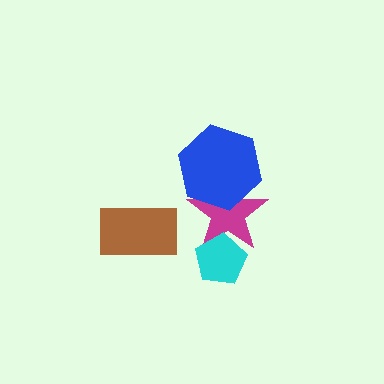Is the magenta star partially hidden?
Yes, it is partially covered by another shape.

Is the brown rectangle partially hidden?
No, no other shape covers it.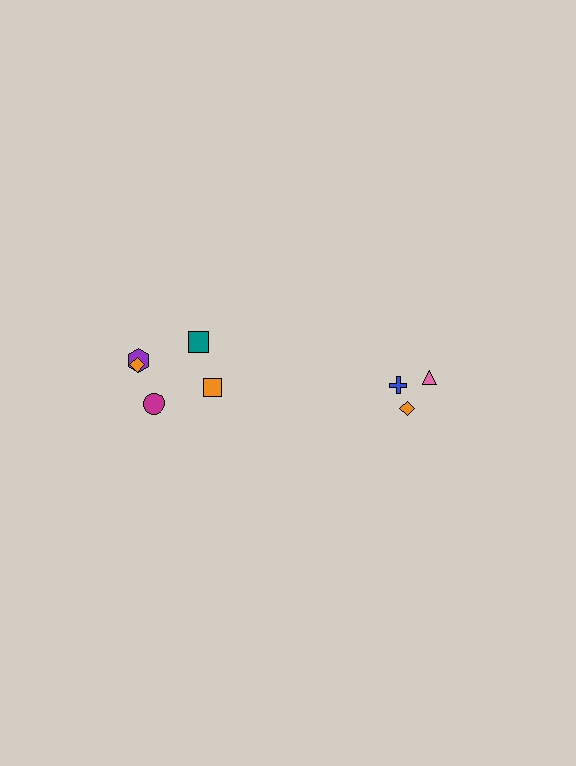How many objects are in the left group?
There are 5 objects.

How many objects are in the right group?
There are 3 objects.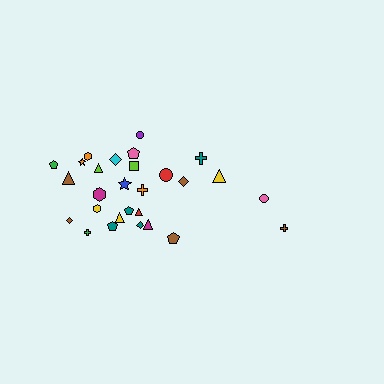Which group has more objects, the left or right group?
The left group.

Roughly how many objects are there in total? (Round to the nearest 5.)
Roughly 30 objects in total.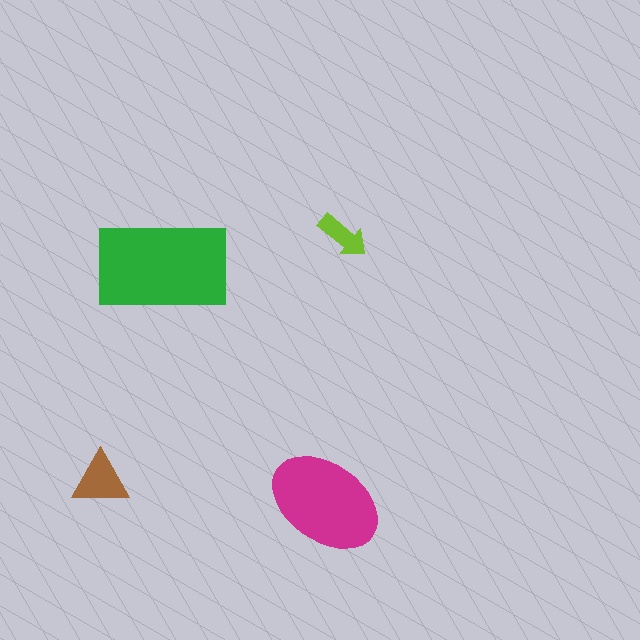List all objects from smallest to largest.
The lime arrow, the brown triangle, the magenta ellipse, the green rectangle.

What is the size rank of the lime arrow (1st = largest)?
4th.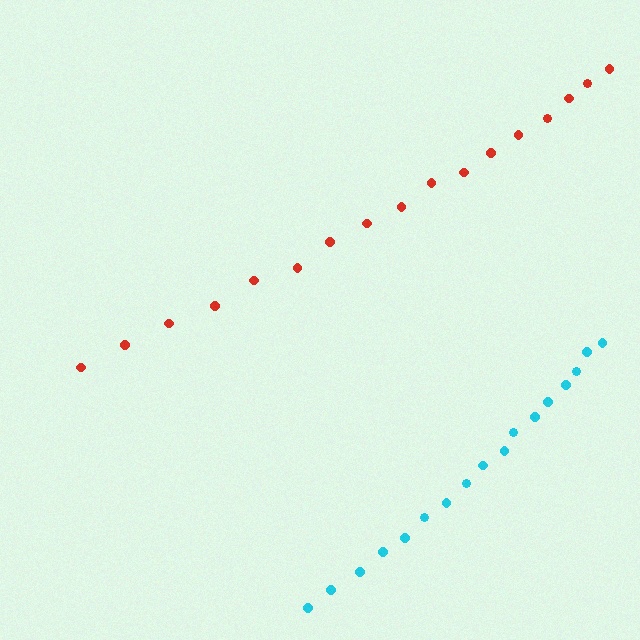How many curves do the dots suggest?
There are 2 distinct paths.